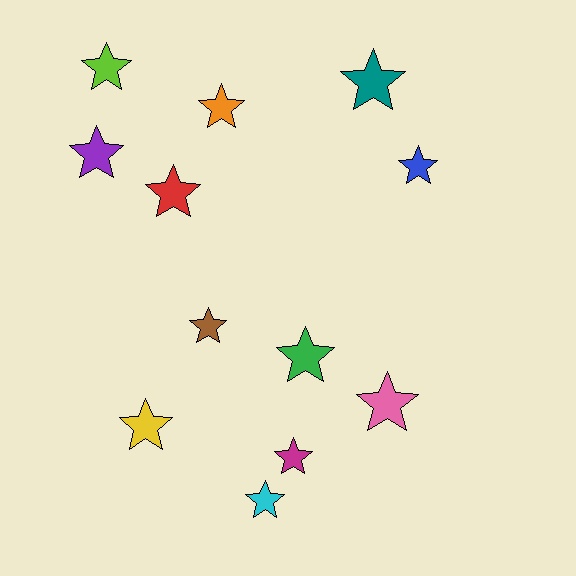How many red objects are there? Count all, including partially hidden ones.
There is 1 red object.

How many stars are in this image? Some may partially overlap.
There are 12 stars.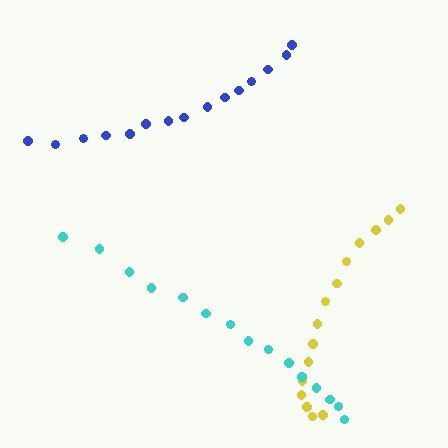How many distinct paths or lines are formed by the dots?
There are 3 distinct paths.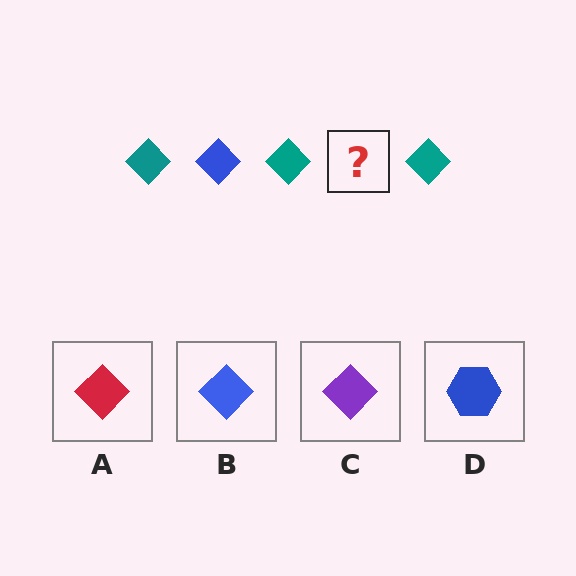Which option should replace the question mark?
Option B.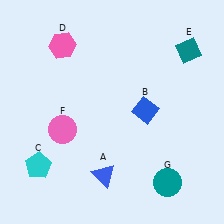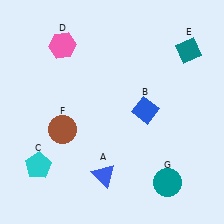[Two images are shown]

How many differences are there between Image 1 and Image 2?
There is 1 difference between the two images.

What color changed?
The circle (F) changed from pink in Image 1 to brown in Image 2.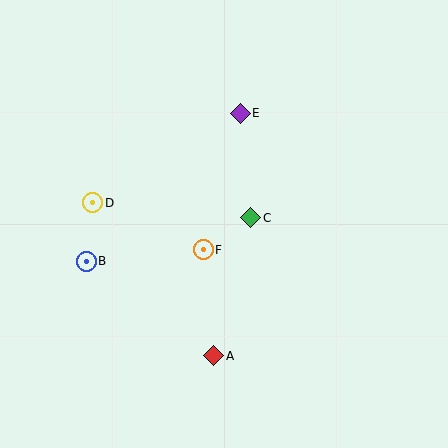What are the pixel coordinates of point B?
Point B is at (86, 261).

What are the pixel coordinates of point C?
Point C is at (251, 218).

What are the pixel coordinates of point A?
Point A is at (214, 356).